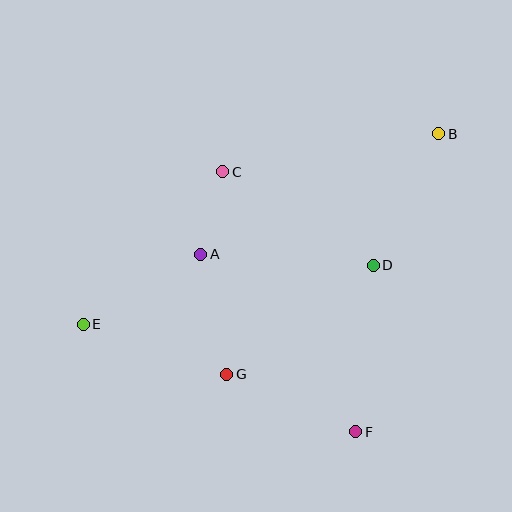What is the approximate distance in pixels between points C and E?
The distance between C and E is approximately 207 pixels.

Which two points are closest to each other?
Points A and C are closest to each other.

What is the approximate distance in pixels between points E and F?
The distance between E and F is approximately 293 pixels.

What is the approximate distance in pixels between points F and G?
The distance between F and G is approximately 141 pixels.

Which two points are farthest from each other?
Points B and E are farthest from each other.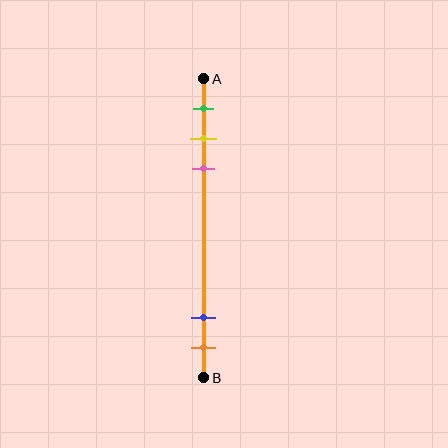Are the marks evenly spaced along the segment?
No, the marks are not evenly spaced.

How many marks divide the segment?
There are 5 marks dividing the segment.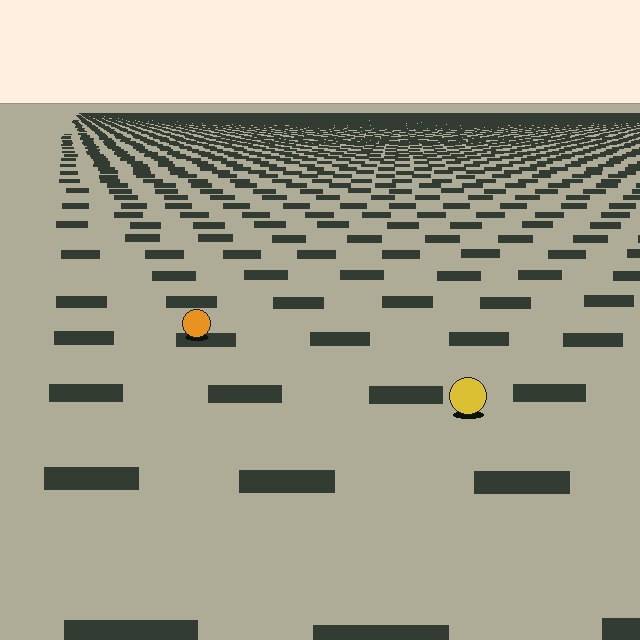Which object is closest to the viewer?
The yellow circle is closest. The texture marks near it are larger and more spread out.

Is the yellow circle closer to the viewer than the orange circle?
Yes. The yellow circle is closer — you can tell from the texture gradient: the ground texture is coarser near it.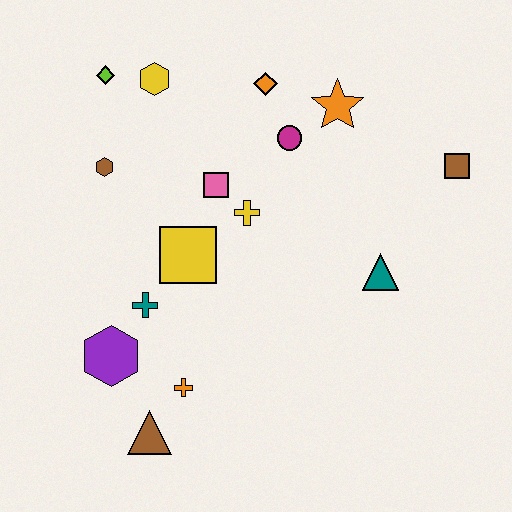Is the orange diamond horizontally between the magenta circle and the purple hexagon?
Yes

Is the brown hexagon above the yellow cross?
Yes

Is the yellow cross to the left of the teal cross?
No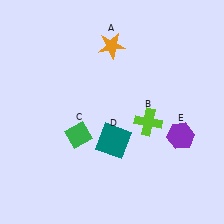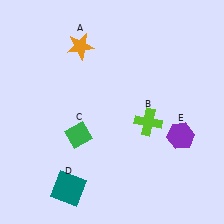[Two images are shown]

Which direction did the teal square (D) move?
The teal square (D) moved down.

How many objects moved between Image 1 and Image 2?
2 objects moved between the two images.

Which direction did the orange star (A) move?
The orange star (A) moved left.